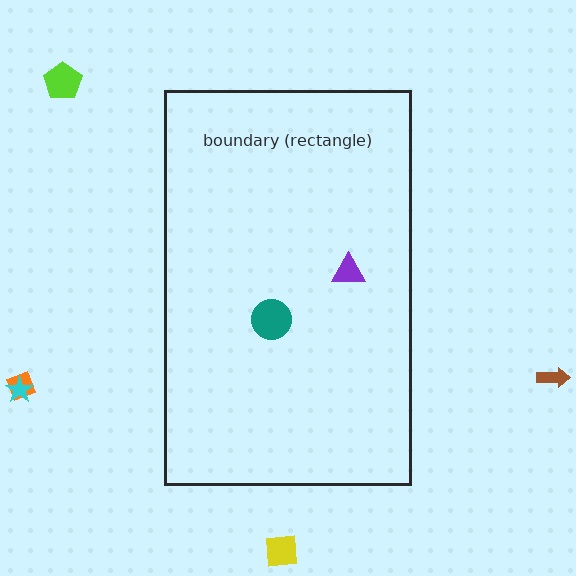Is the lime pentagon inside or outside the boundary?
Outside.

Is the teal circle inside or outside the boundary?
Inside.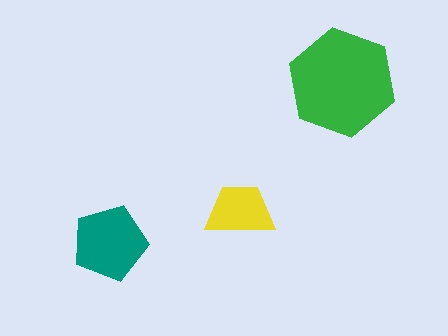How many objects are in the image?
There are 3 objects in the image.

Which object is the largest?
The green hexagon.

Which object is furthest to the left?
The teal pentagon is leftmost.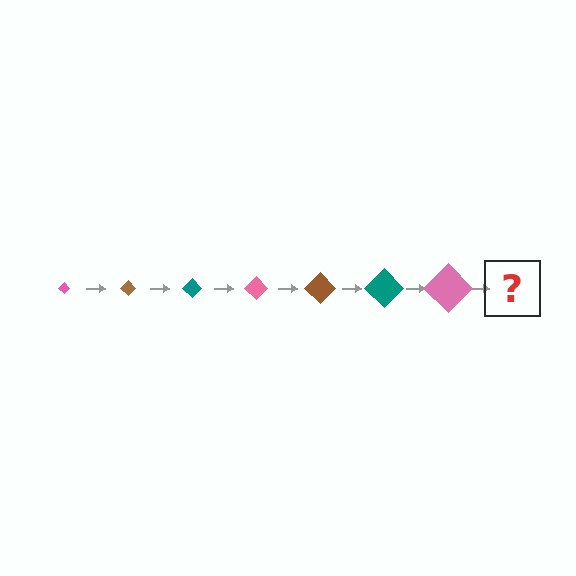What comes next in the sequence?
The next element should be a brown diamond, larger than the previous one.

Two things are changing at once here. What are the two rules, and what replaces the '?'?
The two rules are that the diamond grows larger each step and the color cycles through pink, brown, and teal. The '?' should be a brown diamond, larger than the previous one.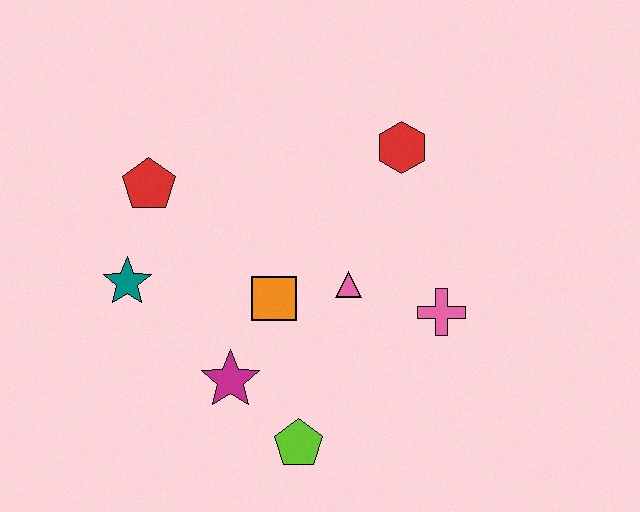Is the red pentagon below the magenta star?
No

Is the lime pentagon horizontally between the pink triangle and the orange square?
Yes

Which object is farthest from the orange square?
The red hexagon is farthest from the orange square.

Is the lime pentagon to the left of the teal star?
No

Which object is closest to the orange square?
The pink triangle is closest to the orange square.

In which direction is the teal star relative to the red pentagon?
The teal star is below the red pentagon.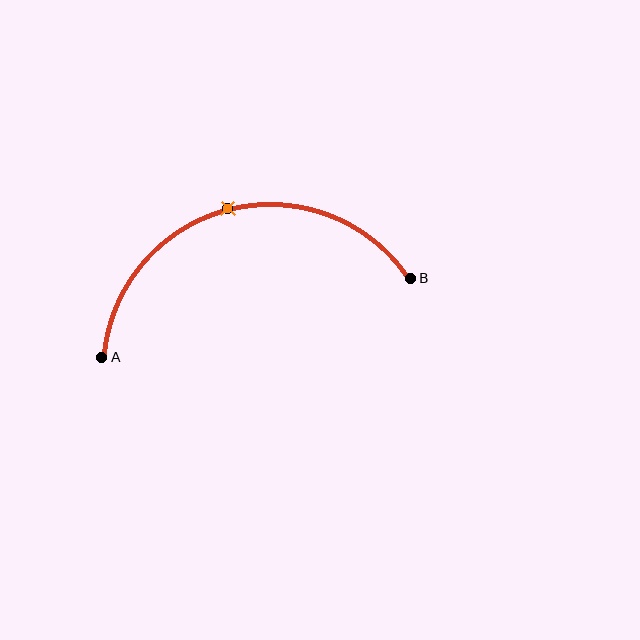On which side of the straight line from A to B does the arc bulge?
The arc bulges above the straight line connecting A and B.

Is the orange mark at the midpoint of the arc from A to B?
Yes. The orange mark lies on the arc at equal arc-length from both A and B — it is the arc midpoint.